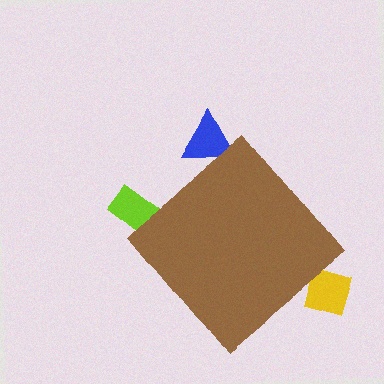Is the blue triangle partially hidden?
Yes, the blue triangle is partially hidden behind the brown diamond.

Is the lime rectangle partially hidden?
Yes, the lime rectangle is partially hidden behind the brown diamond.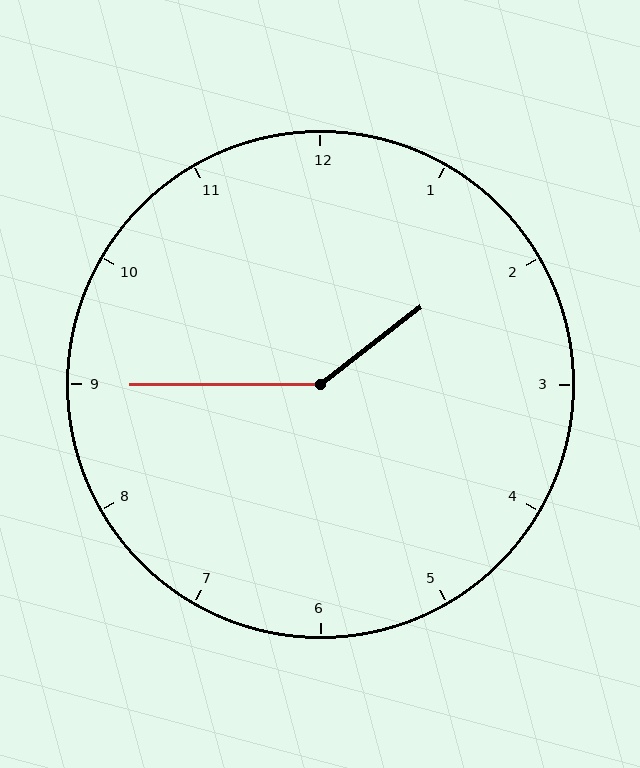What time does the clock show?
1:45.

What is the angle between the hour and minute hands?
Approximately 142 degrees.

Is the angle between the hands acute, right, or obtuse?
It is obtuse.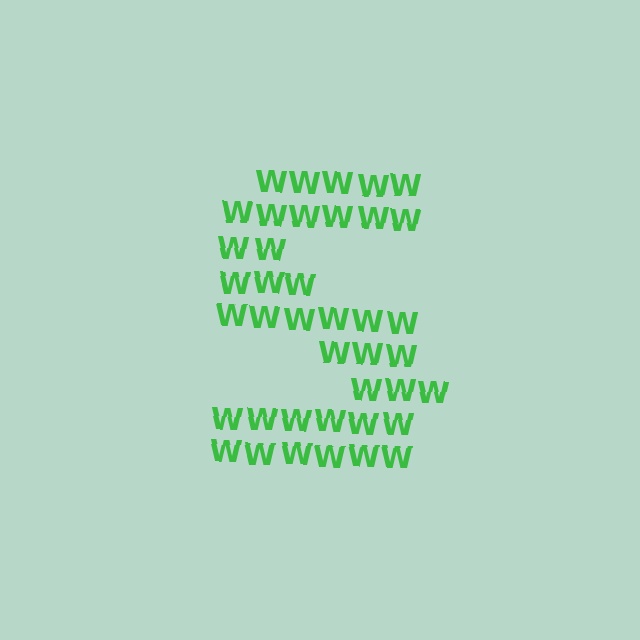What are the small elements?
The small elements are letter W's.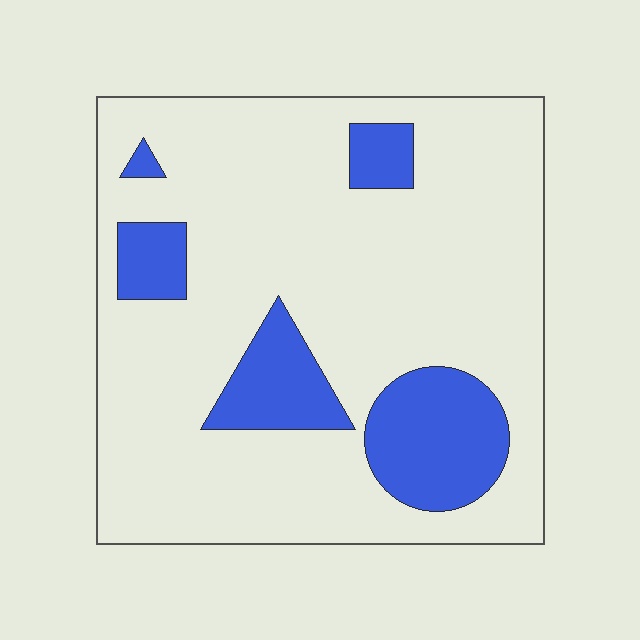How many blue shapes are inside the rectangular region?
5.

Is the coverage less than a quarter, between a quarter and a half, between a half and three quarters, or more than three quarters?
Less than a quarter.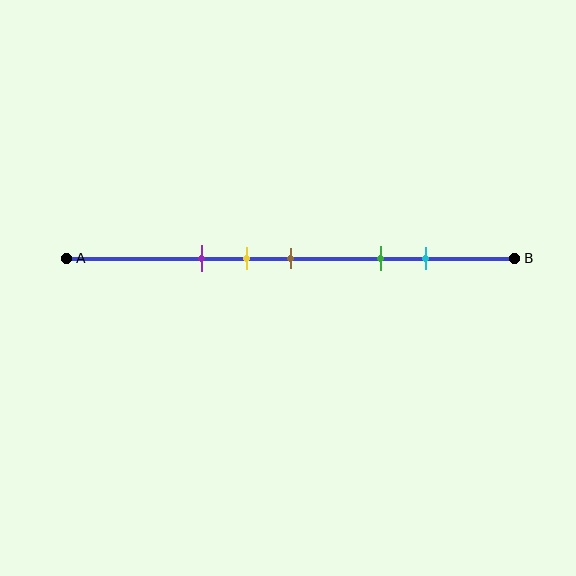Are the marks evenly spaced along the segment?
No, the marks are not evenly spaced.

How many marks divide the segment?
There are 5 marks dividing the segment.